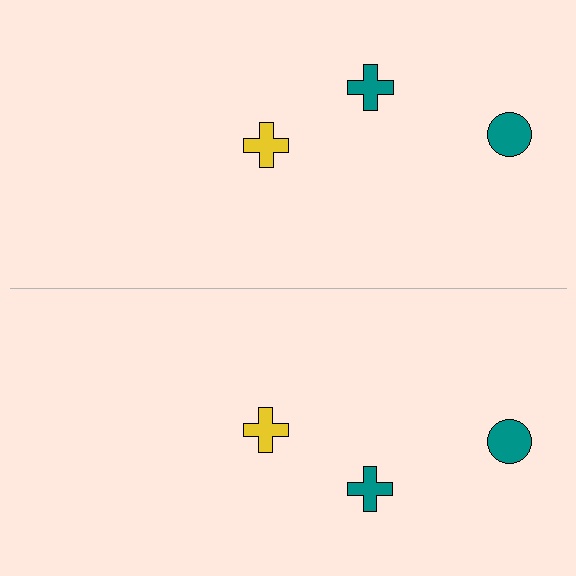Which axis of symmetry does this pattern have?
The pattern has a horizontal axis of symmetry running through the center of the image.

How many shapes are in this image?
There are 6 shapes in this image.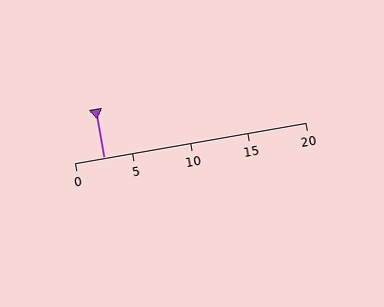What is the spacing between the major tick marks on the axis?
The major ticks are spaced 5 apart.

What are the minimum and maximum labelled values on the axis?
The axis runs from 0 to 20.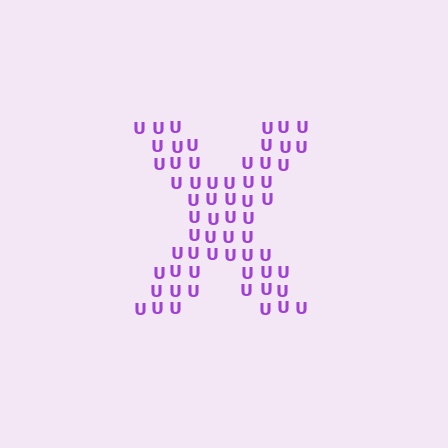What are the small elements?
The small elements are letter U's.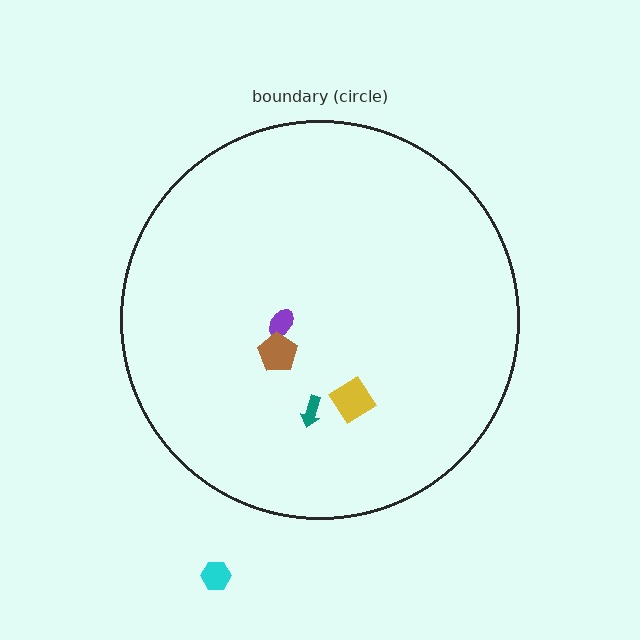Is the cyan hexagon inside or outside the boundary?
Outside.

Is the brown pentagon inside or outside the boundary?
Inside.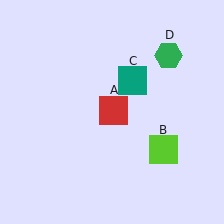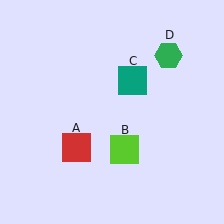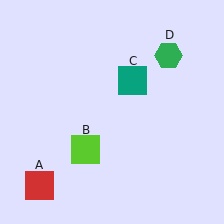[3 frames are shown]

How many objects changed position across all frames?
2 objects changed position: red square (object A), lime square (object B).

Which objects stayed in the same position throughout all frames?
Teal square (object C) and green hexagon (object D) remained stationary.